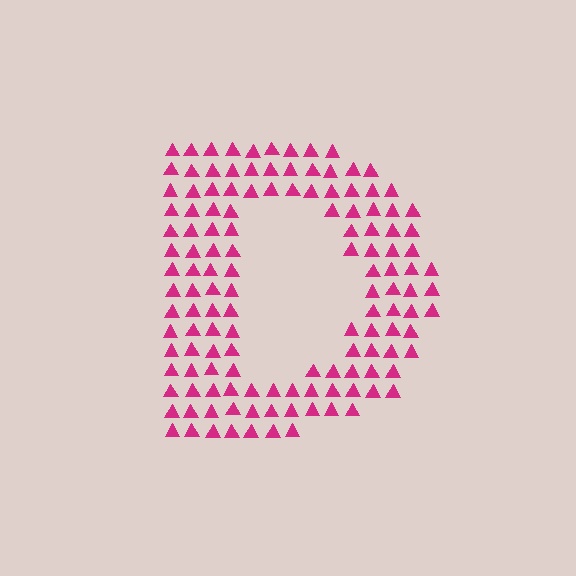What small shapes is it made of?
It is made of small triangles.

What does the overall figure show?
The overall figure shows the letter D.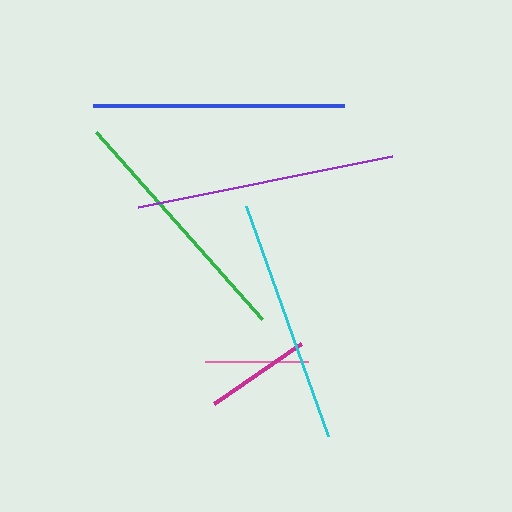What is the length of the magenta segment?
The magenta segment is approximately 106 pixels long.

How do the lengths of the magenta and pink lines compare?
The magenta and pink lines are approximately the same length.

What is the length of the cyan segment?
The cyan segment is approximately 244 pixels long.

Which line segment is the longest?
The purple line is the longest at approximately 259 pixels.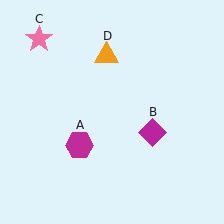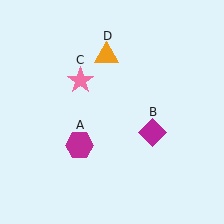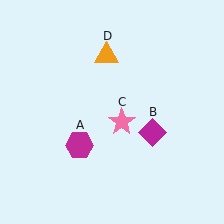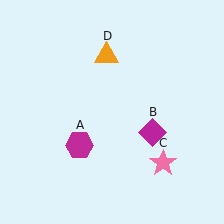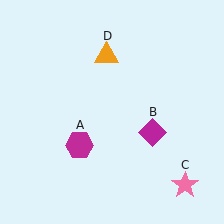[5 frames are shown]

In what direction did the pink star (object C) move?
The pink star (object C) moved down and to the right.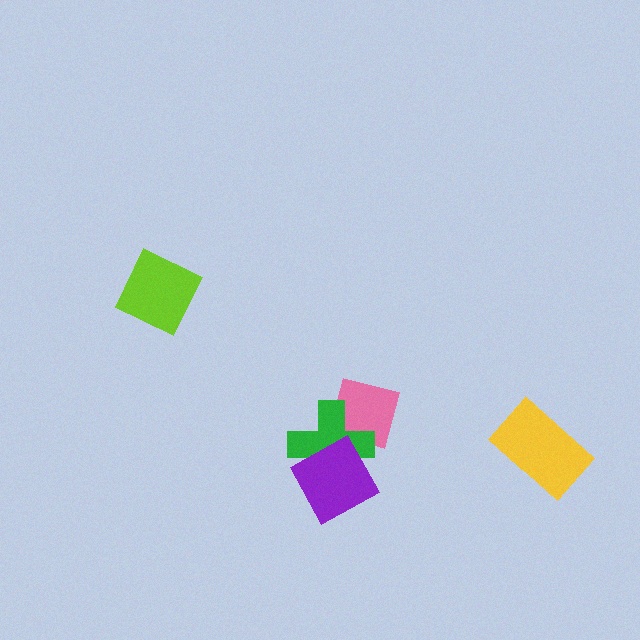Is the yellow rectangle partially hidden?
No, no other shape covers it.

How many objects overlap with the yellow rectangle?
0 objects overlap with the yellow rectangle.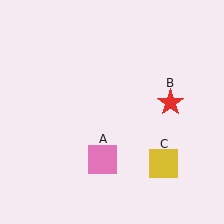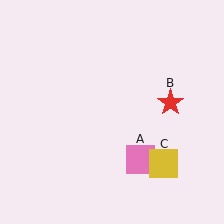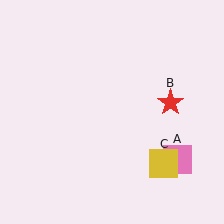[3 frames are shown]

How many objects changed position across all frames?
1 object changed position: pink square (object A).